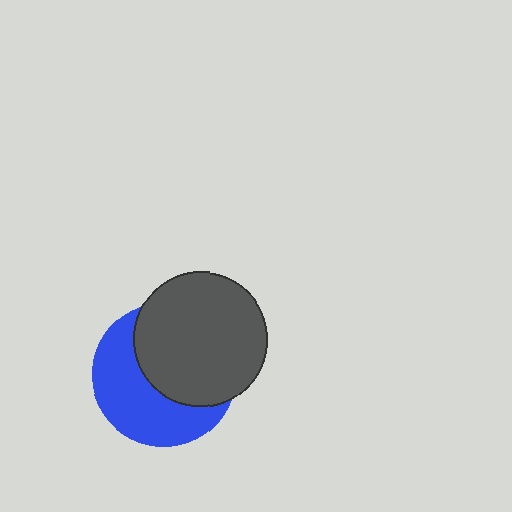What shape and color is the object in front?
The object in front is a dark gray circle.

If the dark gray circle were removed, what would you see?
You would see the complete blue circle.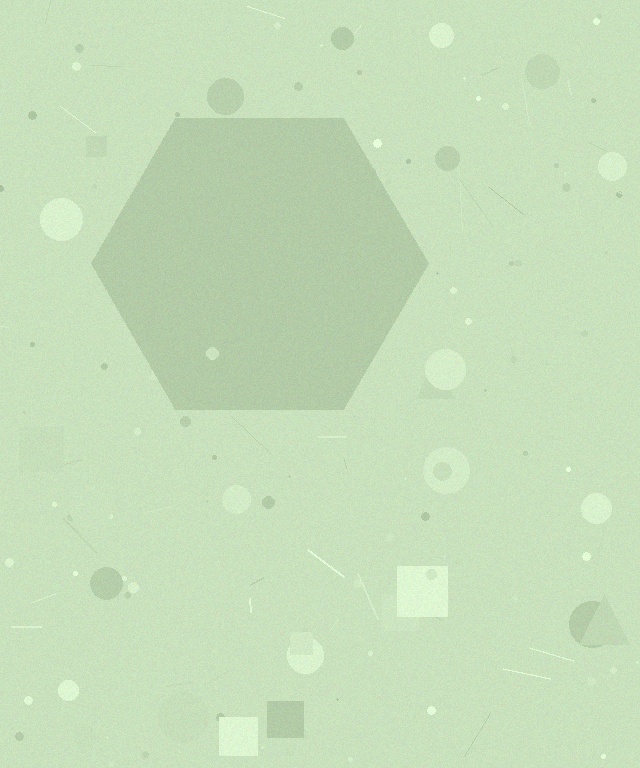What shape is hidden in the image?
A hexagon is hidden in the image.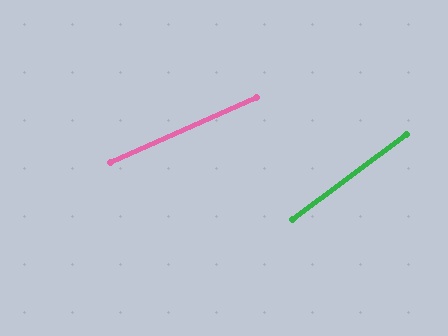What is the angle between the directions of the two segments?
Approximately 13 degrees.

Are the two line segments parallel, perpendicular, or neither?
Neither parallel nor perpendicular — they differ by about 13°.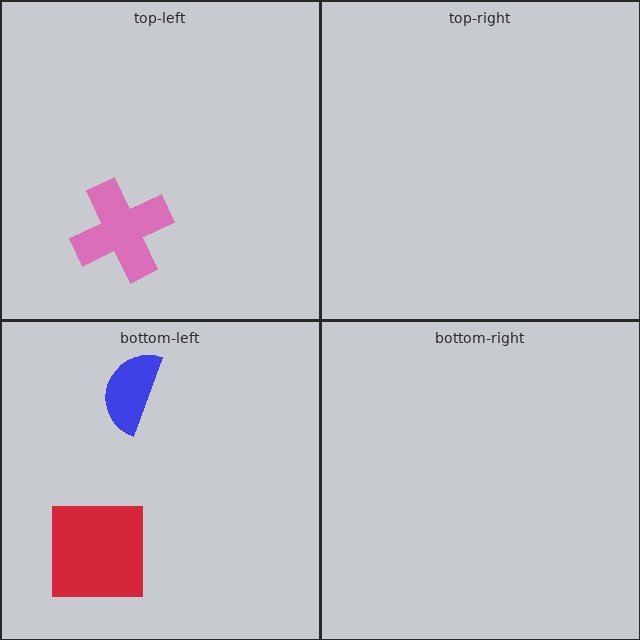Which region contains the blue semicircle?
The bottom-left region.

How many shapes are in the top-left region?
1.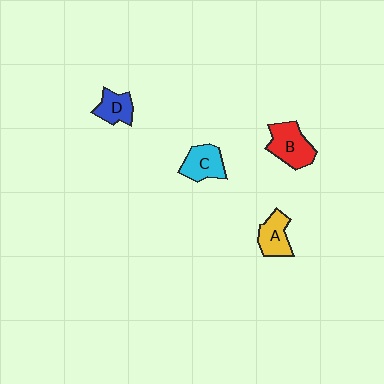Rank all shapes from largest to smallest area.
From largest to smallest: B (red), C (cyan), A (yellow), D (blue).